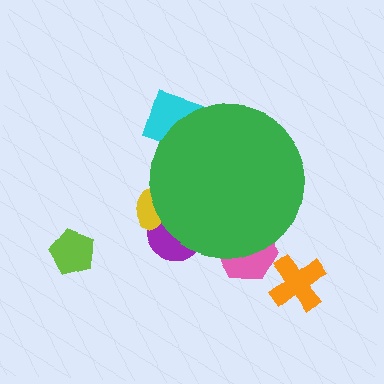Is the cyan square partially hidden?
Yes, the cyan square is partially hidden behind the green circle.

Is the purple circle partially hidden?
Yes, the purple circle is partially hidden behind the green circle.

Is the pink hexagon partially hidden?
Yes, the pink hexagon is partially hidden behind the green circle.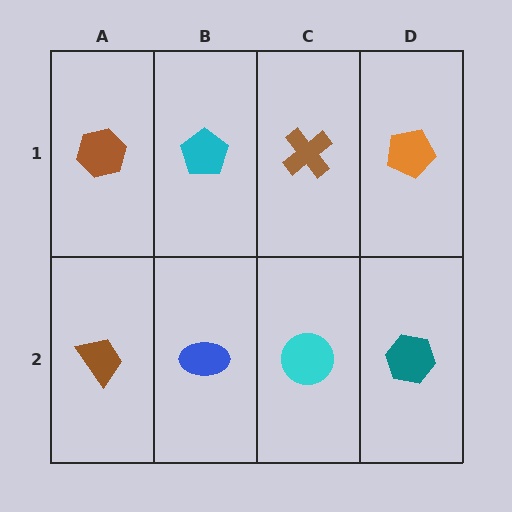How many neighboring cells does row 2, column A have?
2.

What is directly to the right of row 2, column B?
A cyan circle.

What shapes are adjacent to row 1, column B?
A blue ellipse (row 2, column B), a brown hexagon (row 1, column A), a brown cross (row 1, column C).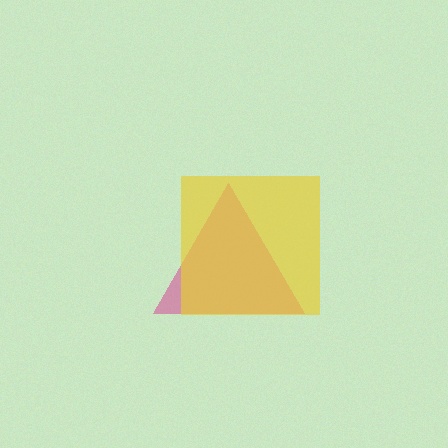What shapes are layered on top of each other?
The layered shapes are: a magenta triangle, a yellow square.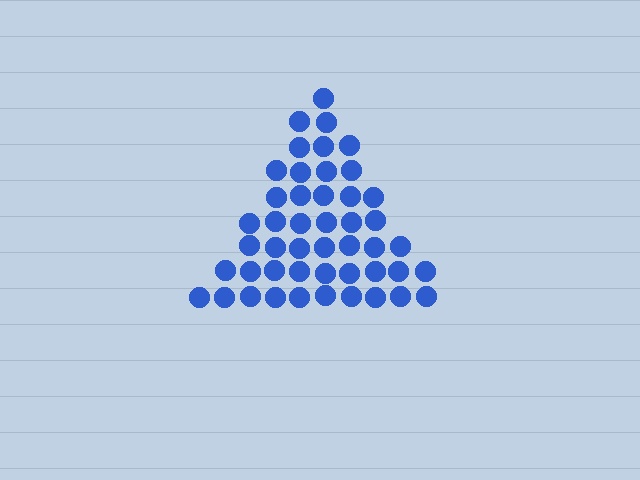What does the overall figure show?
The overall figure shows a triangle.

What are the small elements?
The small elements are circles.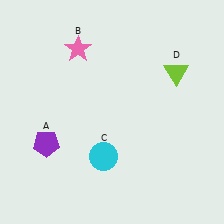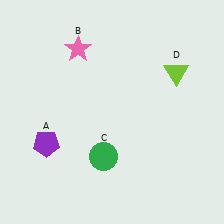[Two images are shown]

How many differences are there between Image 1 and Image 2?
There is 1 difference between the two images.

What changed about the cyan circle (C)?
In Image 1, C is cyan. In Image 2, it changed to green.